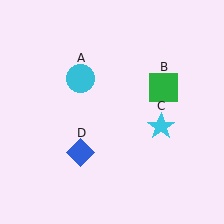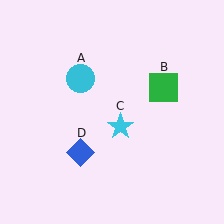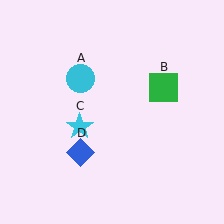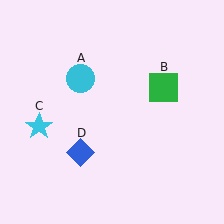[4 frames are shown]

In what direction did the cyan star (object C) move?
The cyan star (object C) moved left.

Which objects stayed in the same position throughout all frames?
Cyan circle (object A) and green square (object B) and blue diamond (object D) remained stationary.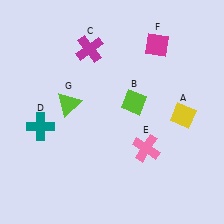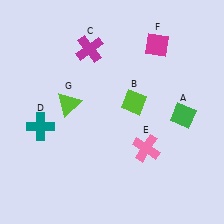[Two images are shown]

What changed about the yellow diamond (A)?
In Image 1, A is yellow. In Image 2, it changed to green.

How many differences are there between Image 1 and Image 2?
There is 1 difference between the two images.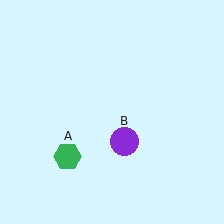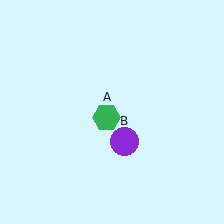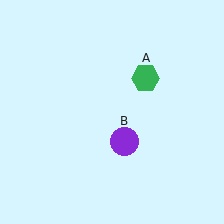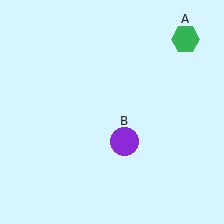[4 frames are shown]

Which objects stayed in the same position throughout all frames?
Purple circle (object B) remained stationary.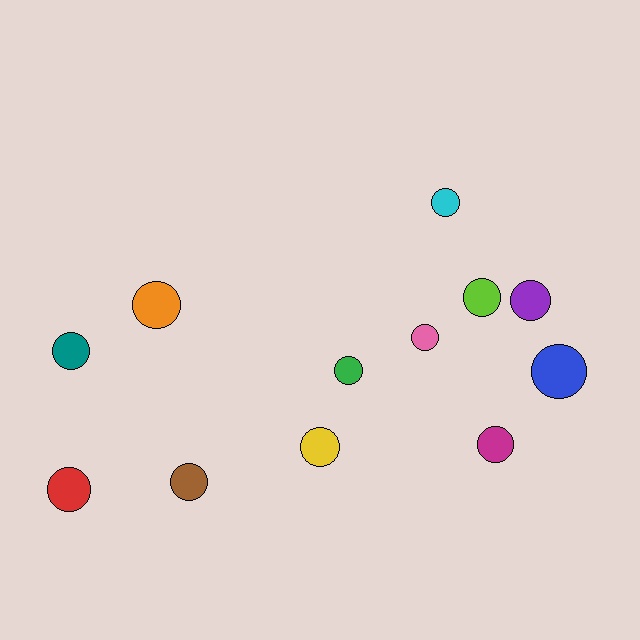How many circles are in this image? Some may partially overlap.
There are 12 circles.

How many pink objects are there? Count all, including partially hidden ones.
There is 1 pink object.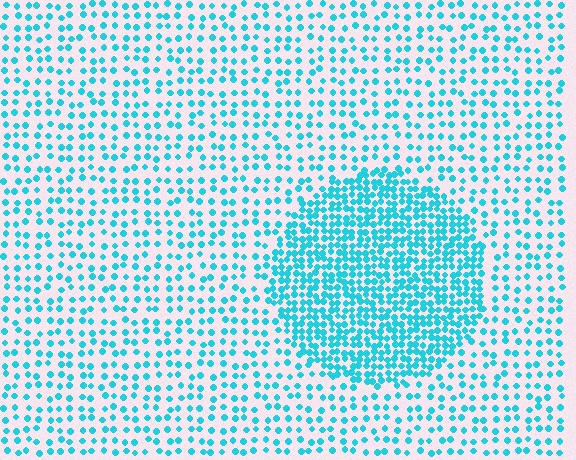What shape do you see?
I see a circle.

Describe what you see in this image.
The image contains small cyan elements arranged at two different densities. A circle-shaped region is visible where the elements are more densely packed than the surrounding area.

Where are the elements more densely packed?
The elements are more densely packed inside the circle boundary.